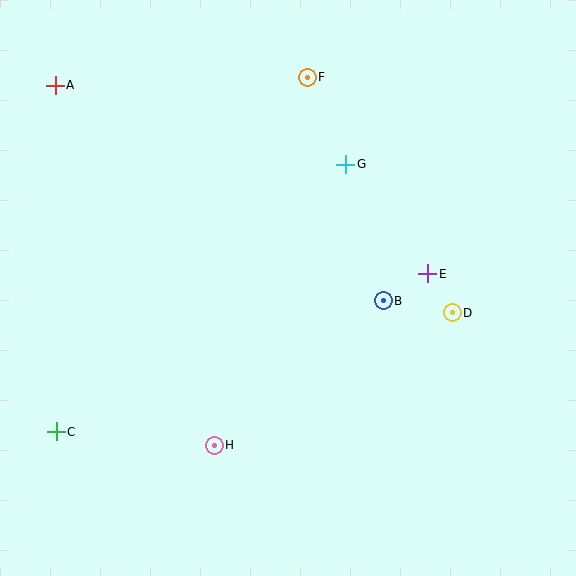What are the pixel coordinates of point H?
Point H is at (214, 445).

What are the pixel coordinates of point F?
Point F is at (307, 77).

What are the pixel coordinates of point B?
Point B is at (383, 301).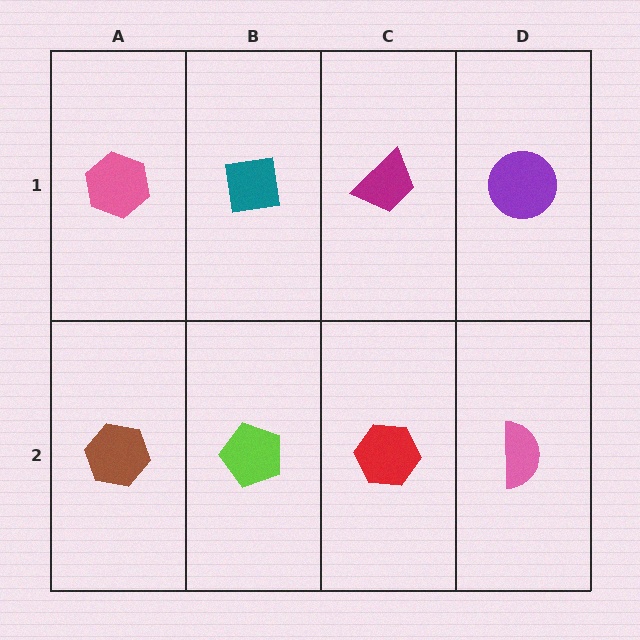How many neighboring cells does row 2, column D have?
2.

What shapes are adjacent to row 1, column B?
A lime pentagon (row 2, column B), a pink hexagon (row 1, column A), a magenta trapezoid (row 1, column C).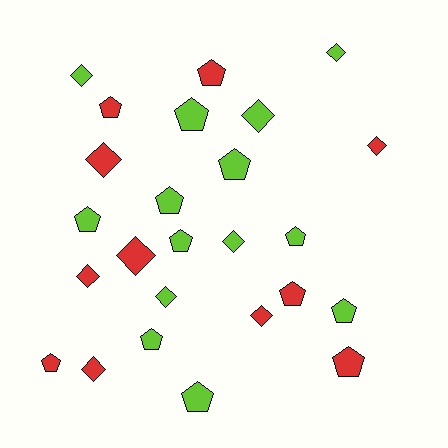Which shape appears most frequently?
Pentagon, with 14 objects.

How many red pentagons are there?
There are 5 red pentagons.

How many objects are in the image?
There are 25 objects.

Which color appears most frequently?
Lime, with 14 objects.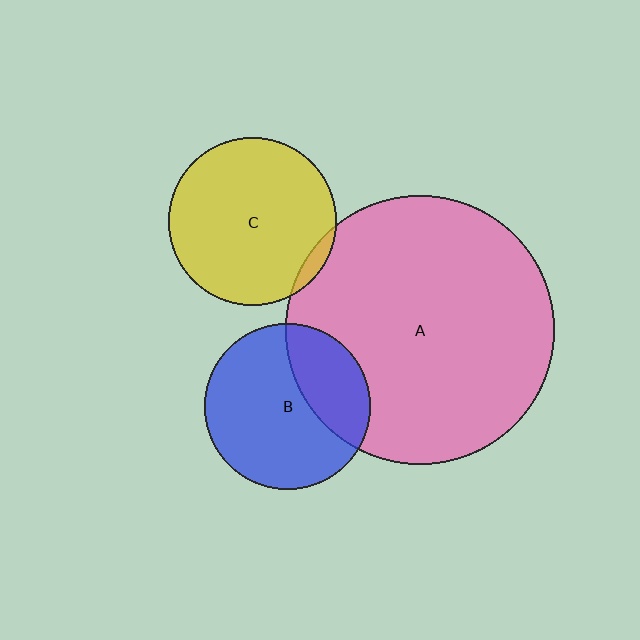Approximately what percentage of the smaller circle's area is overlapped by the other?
Approximately 5%.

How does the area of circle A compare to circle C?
Approximately 2.6 times.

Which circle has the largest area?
Circle A (pink).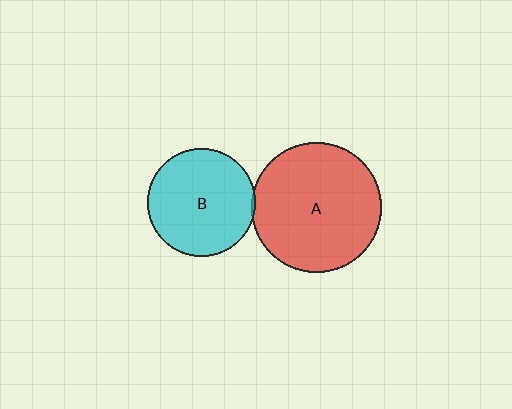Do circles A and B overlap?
Yes.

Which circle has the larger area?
Circle A (red).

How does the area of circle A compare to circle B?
Approximately 1.5 times.